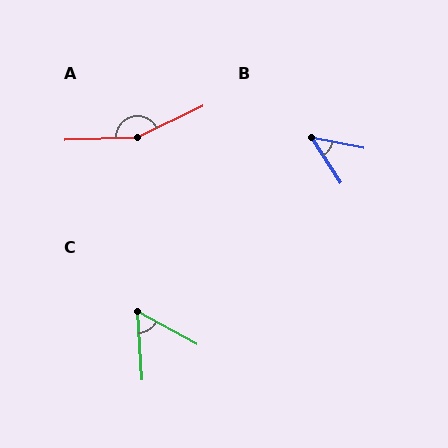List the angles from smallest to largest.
B (46°), C (58°), A (156°).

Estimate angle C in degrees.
Approximately 58 degrees.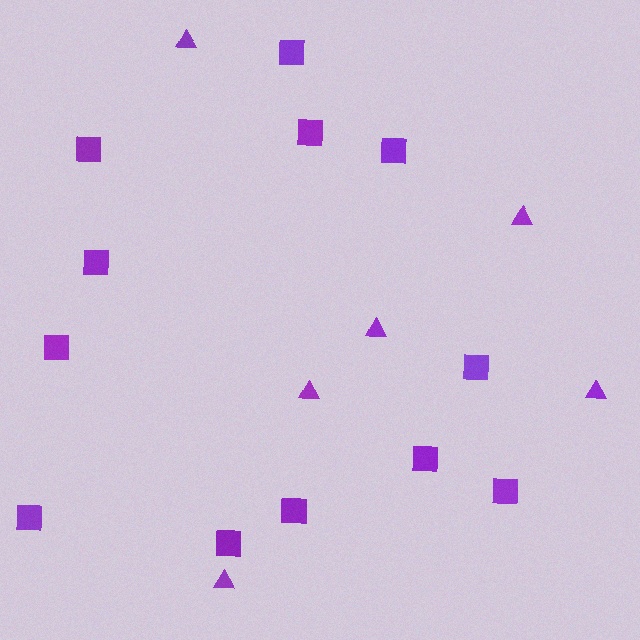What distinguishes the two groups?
There are 2 groups: one group of triangles (6) and one group of squares (12).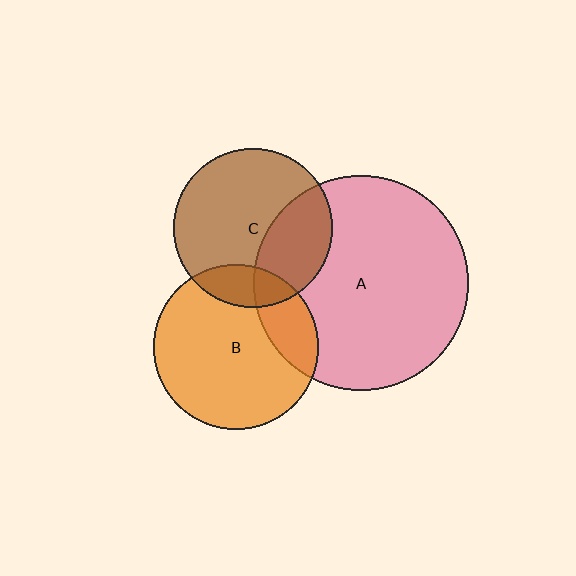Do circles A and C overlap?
Yes.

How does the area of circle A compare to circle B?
Approximately 1.7 times.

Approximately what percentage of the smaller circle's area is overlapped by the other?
Approximately 30%.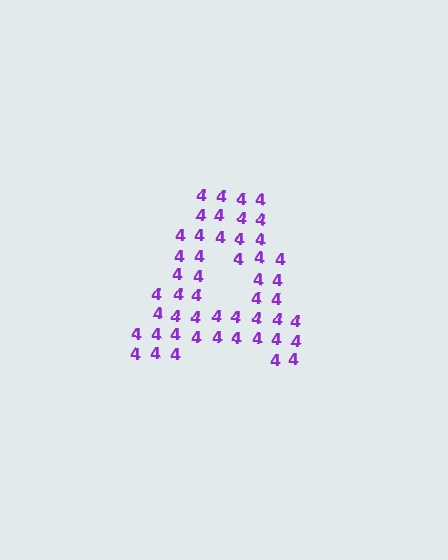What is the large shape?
The large shape is the letter A.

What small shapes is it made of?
It is made of small digit 4's.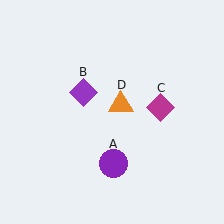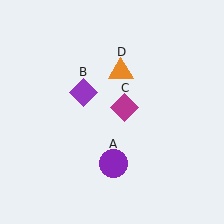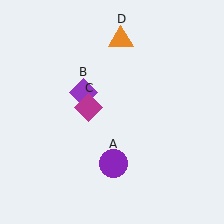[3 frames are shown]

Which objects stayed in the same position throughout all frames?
Purple circle (object A) and purple diamond (object B) remained stationary.